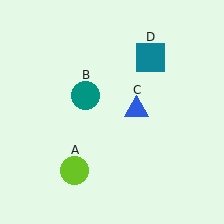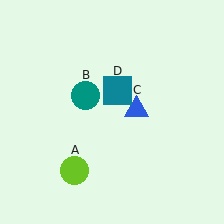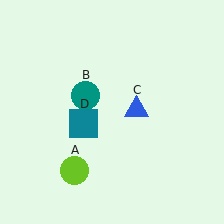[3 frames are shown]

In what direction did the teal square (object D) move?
The teal square (object D) moved down and to the left.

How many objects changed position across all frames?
1 object changed position: teal square (object D).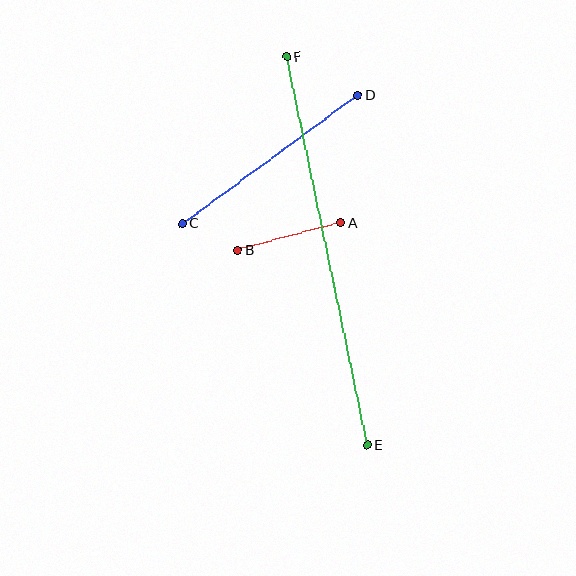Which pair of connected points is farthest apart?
Points E and F are farthest apart.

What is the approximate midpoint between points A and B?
The midpoint is at approximately (289, 237) pixels.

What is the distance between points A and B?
The distance is approximately 107 pixels.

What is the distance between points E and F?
The distance is approximately 397 pixels.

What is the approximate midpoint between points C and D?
The midpoint is at approximately (270, 159) pixels.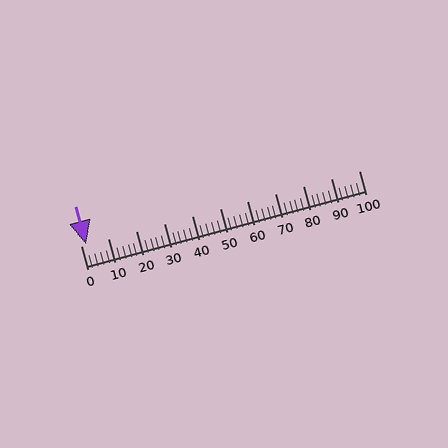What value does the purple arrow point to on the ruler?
The purple arrow points to approximately 2.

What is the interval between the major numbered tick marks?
The major tick marks are spaced 10 units apart.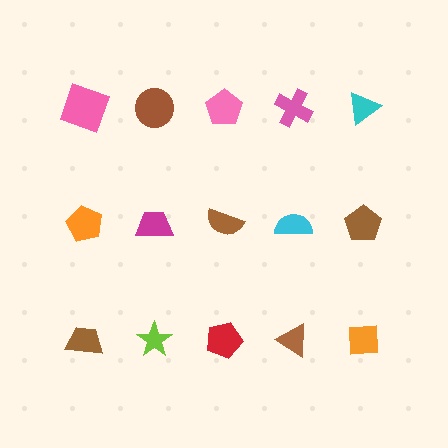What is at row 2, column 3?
A brown semicircle.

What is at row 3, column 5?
An orange square.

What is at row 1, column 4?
A pink cross.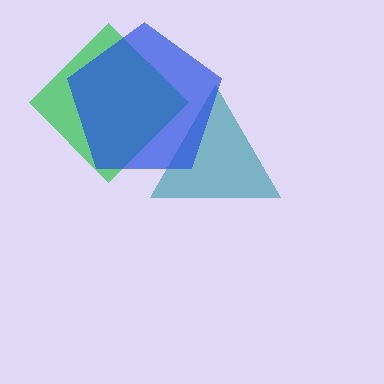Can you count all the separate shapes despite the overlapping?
Yes, there are 3 separate shapes.